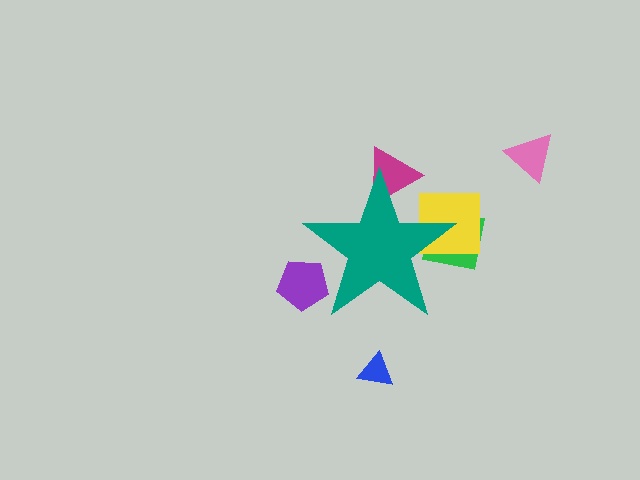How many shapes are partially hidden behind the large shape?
4 shapes are partially hidden.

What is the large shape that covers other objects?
A teal star.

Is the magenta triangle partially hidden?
Yes, the magenta triangle is partially hidden behind the teal star.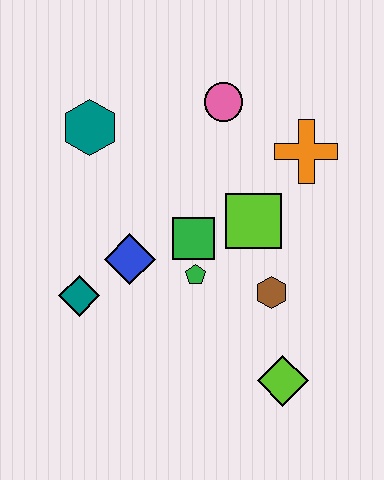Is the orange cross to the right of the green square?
Yes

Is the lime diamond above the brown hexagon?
No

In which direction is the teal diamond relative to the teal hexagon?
The teal diamond is below the teal hexagon.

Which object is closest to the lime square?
The green square is closest to the lime square.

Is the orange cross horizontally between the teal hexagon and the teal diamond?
No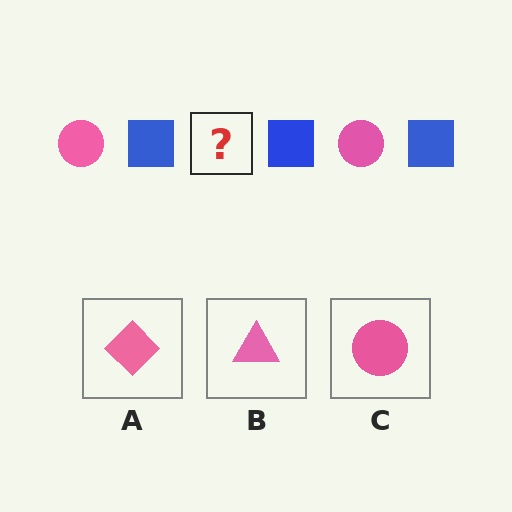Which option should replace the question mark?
Option C.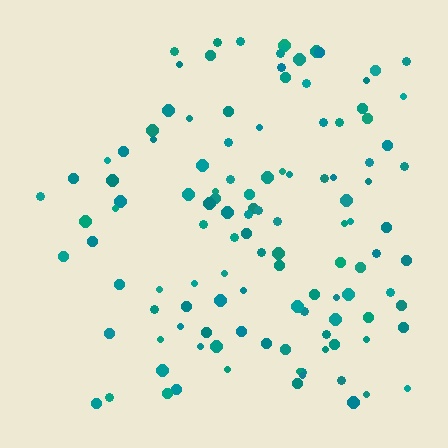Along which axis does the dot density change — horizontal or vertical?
Horizontal.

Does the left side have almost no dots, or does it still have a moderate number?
Still a moderate number, just noticeably fewer than the right.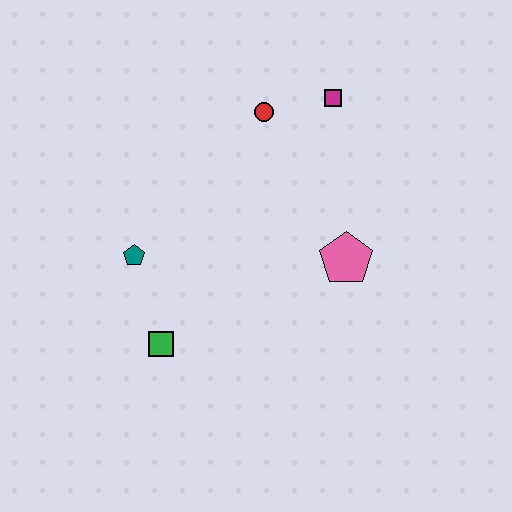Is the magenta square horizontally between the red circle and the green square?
No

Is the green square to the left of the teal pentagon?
No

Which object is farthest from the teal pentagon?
The magenta square is farthest from the teal pentagon.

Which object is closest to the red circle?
The magenta square is closest to the red circle.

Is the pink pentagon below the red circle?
Yes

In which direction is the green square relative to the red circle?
The green square is below the red circle.